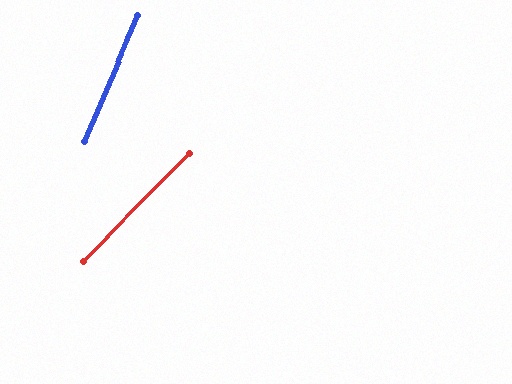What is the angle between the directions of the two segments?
Approximately 21 degrees.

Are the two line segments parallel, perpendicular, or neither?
Neither parallel nor perpendicular — they differ by about 21°.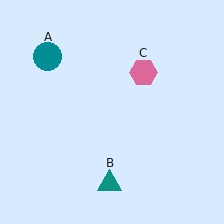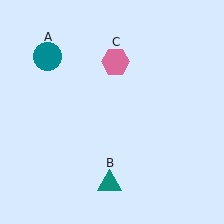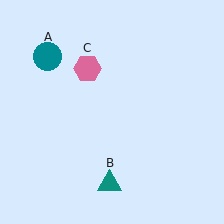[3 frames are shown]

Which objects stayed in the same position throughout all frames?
Teal circle (object A) and teal triangle (object B) remained stationary.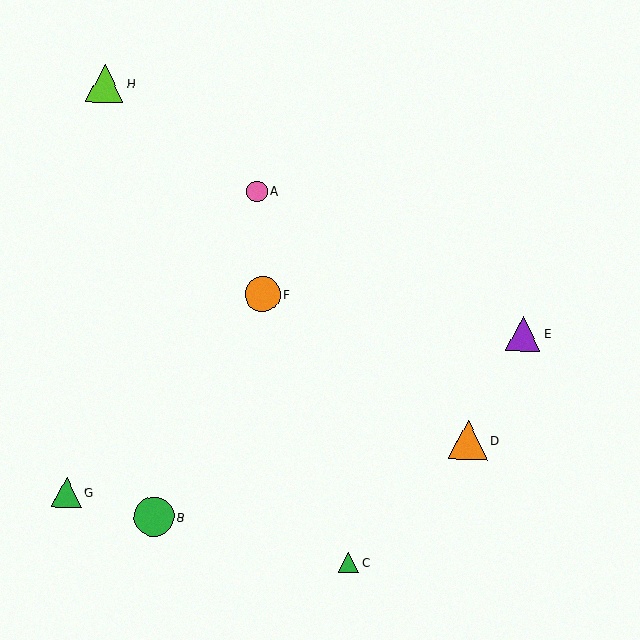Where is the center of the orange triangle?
The center of the orange triangle is at (468, 440).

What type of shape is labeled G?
Shape G is a green triangle.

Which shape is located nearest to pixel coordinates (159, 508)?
The green circle (labeled B) at (154, 517) is nearest to that location.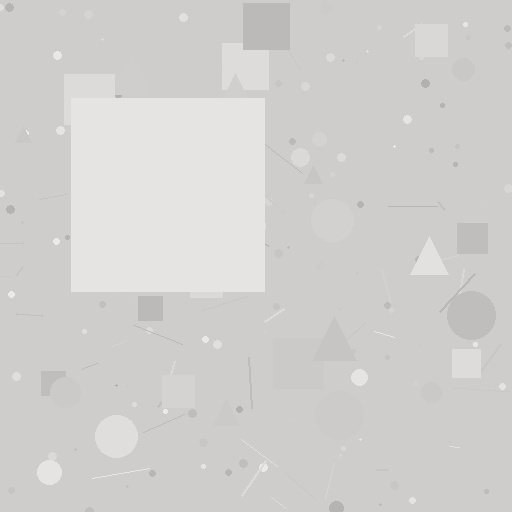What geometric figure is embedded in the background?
A square is embedded in the background.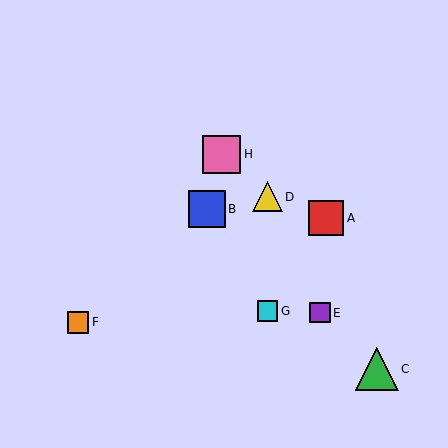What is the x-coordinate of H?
Object H is at x≈222.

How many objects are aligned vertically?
2 objects (D, G) are aligned vertically.